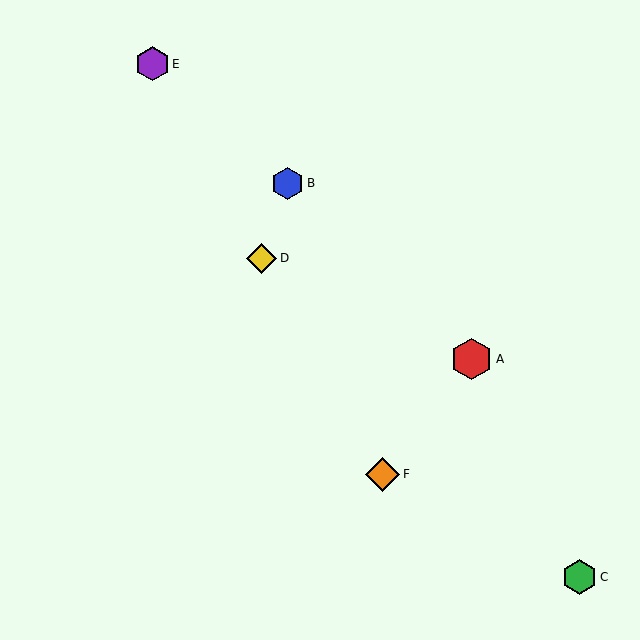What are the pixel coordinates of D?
Object D is at (262, 258).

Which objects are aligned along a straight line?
Objects D, E, F are aligned along a straight line.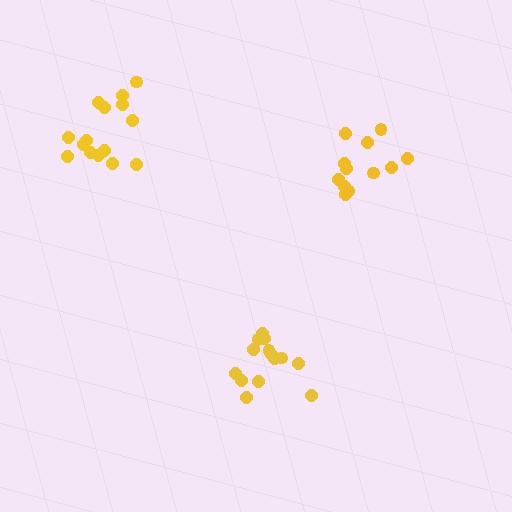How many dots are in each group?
Group 1: 15 dots, Group 2: 12 dots, Group 3: 14 dots (41 total).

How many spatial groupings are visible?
There are 3 spatial groupings.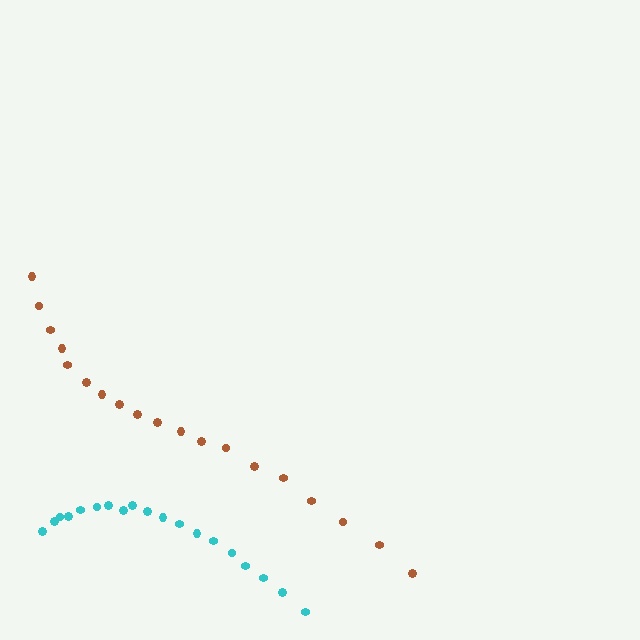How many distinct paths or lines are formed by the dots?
There are 2 distinct paths.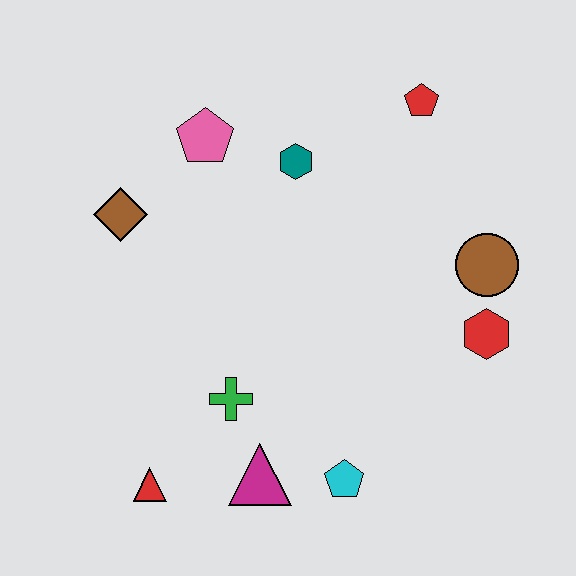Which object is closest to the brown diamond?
The pink pentagon is closest to the brown diamond.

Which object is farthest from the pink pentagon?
The cyan pentagon is farthest from the pink pentagon.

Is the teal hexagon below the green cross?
No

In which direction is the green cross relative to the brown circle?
The green cross is to the left of the brown circle.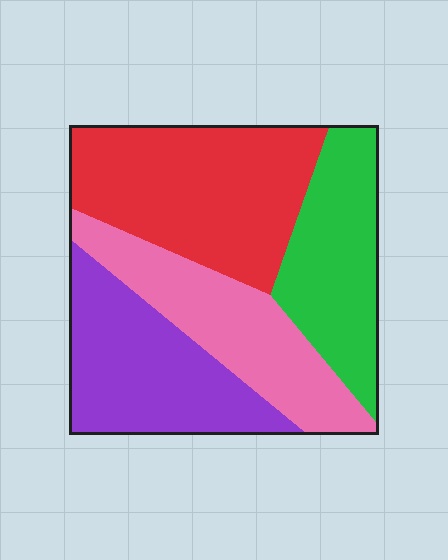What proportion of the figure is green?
Green takes up about one fifth (1/5) of the figure.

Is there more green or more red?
Red.